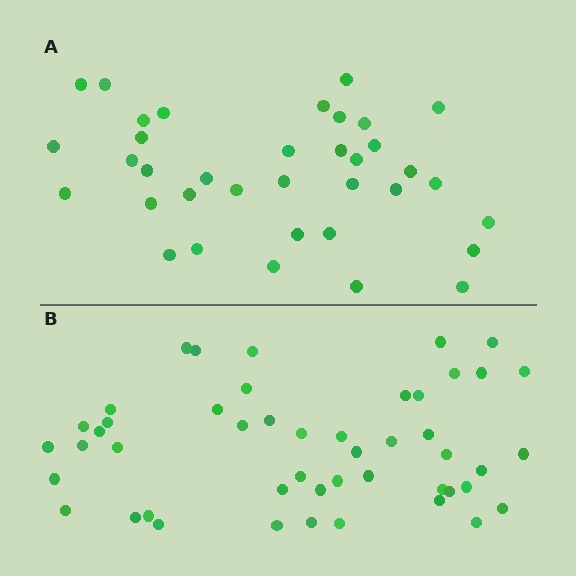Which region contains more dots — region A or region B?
Region B (the bottom region) has more dots.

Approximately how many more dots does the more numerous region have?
Region B has roughly 12 or so more dots than region A.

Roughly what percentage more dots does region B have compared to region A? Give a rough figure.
About 35% more.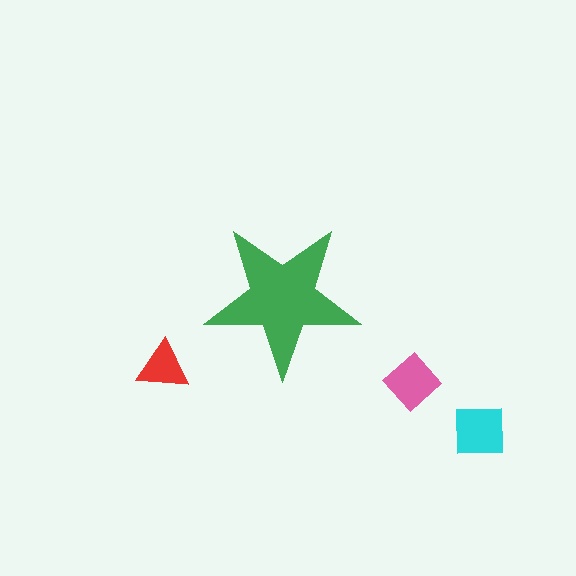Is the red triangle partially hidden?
No, the red triangle is fully visible.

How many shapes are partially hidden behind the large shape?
0 shapes are partially hidden.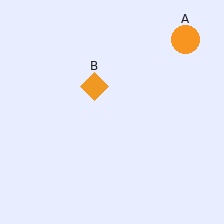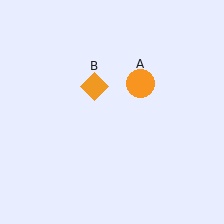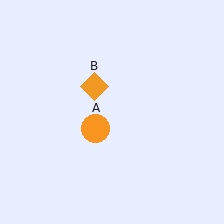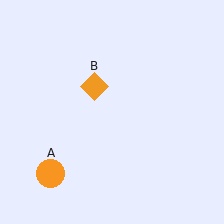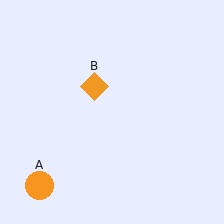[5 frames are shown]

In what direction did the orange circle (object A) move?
The orange circle (object A) moved down and to the left.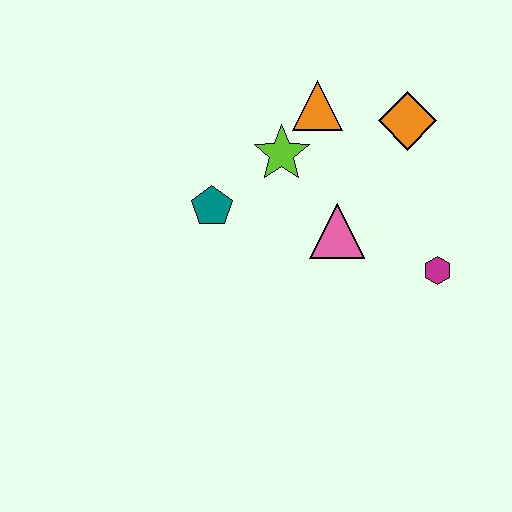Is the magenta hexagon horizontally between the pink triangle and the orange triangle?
No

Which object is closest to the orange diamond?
The orange triangle is closest to the orange diamond.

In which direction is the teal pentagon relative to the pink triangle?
The teal pentagon is to the left of the pink triangle.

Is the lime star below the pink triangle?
No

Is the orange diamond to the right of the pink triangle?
Yes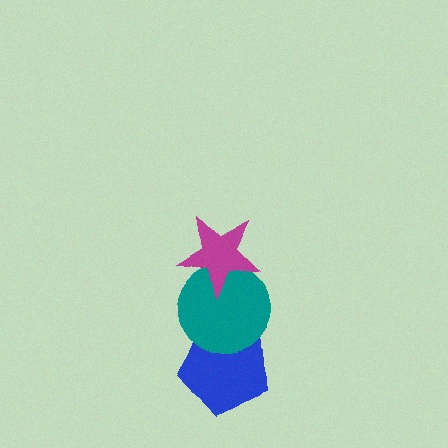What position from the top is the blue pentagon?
The blue pentagon is 3rd from the top.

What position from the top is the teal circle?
The teal circle is 2nd from the top.